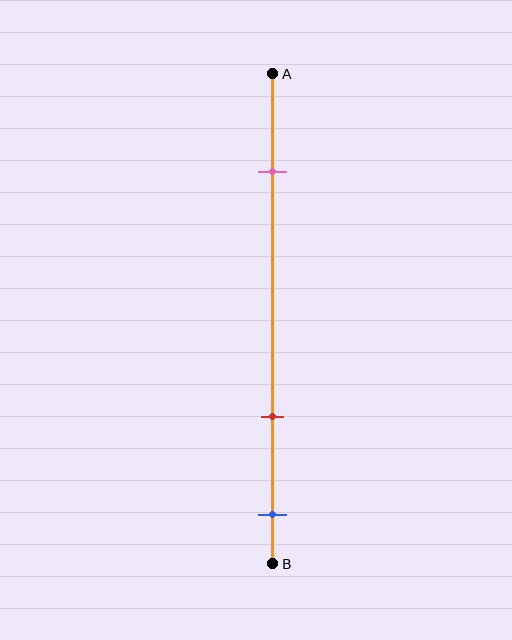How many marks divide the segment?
There are 3 marks dividing the segment.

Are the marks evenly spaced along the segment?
No, the marks are not evenly spaced.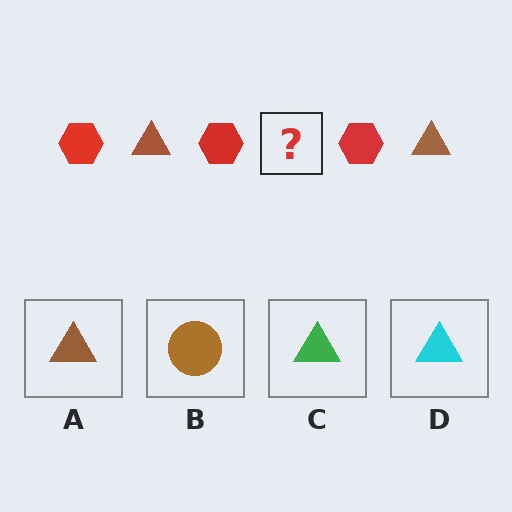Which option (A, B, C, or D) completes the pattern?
A.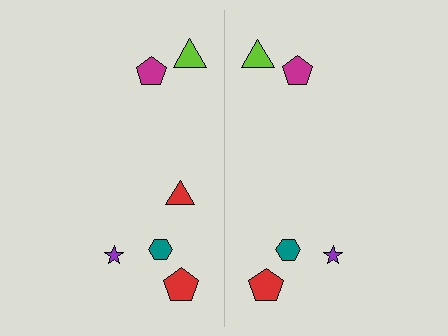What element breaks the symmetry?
A red triangle is missing from the right side.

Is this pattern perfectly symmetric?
No, the pattern is not perfectly symmetric. A red triangle is missing from the right side.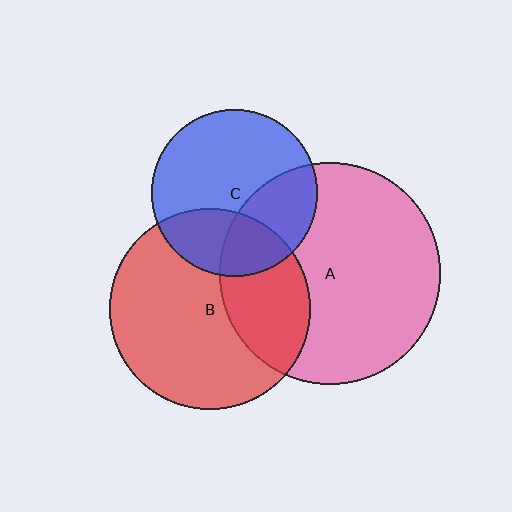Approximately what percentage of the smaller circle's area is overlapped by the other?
Approximately 30%.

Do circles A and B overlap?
Yes.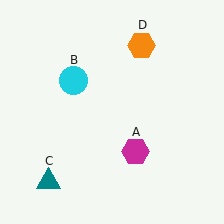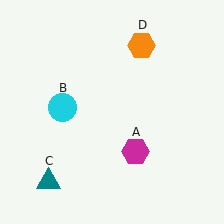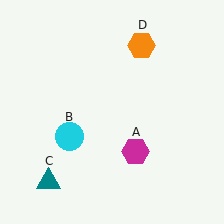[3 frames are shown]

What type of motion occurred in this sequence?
The cyan circle (object B) rotated counterclockwise around the center of the scene.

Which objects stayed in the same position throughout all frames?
Magenta hexagon (object A) and teal triangle (object C) and orange hexagon (object D) remained stationary.